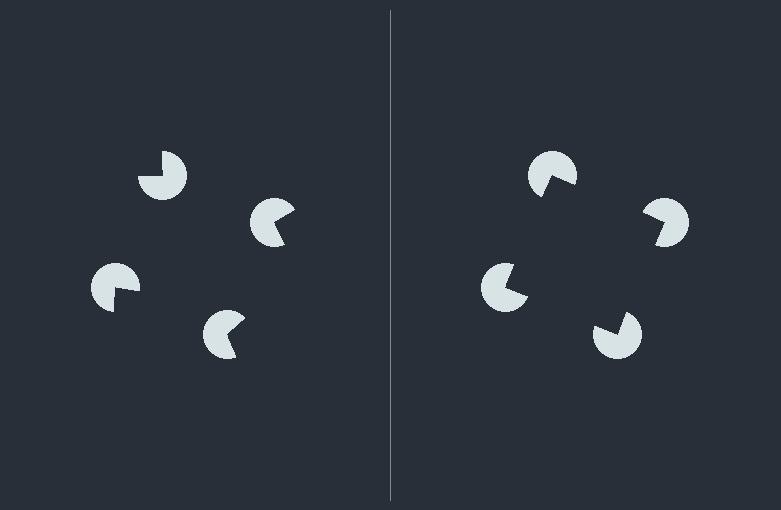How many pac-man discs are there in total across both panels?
8 — 4 on each side.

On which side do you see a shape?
An illusory square appears on the right side. On the left side the wedge cuts are rotated, so no coherent shape forms.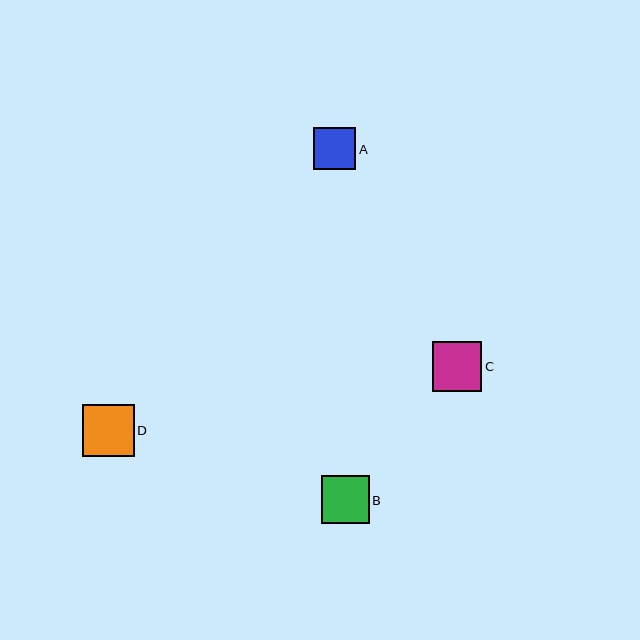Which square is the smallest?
Square A is the smallest with a size of approximately 42 pixels.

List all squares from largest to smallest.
From largest to smallest: D, C, B, A.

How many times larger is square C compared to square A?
Square C is approximately 1.2 times the size of square A.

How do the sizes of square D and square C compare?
Square D and square C are approximately the same size.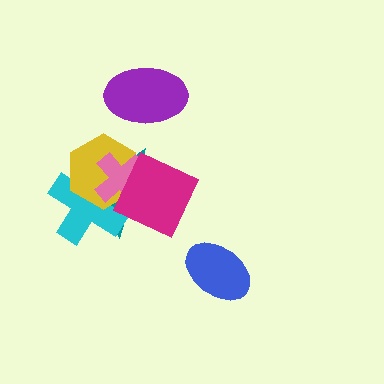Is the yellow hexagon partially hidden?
Yes, it is partially covered by another shape.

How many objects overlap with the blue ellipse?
0 objects overlap with the blue ellipse.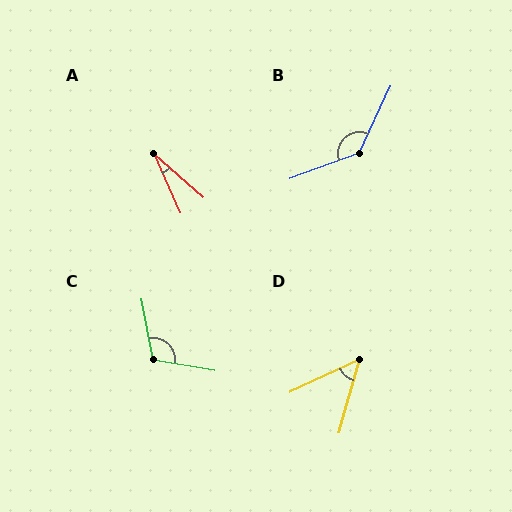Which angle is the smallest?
A, at approximately 25 degrees.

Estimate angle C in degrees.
Approximately 110 degrees.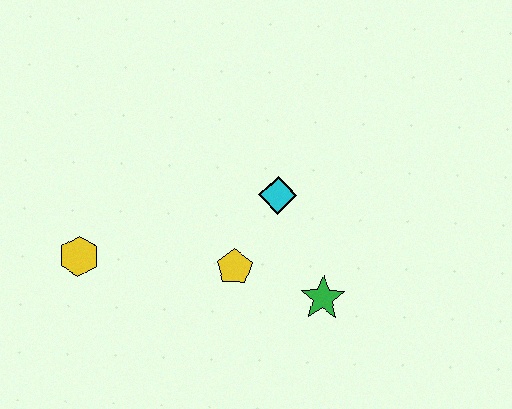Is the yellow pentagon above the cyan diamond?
No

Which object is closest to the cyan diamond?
The yellow pentagon is closest to the cyan diamond.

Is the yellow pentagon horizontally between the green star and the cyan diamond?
No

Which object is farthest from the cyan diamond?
The yellow hexagon is farthest from the cyan diamond.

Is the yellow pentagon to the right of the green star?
No